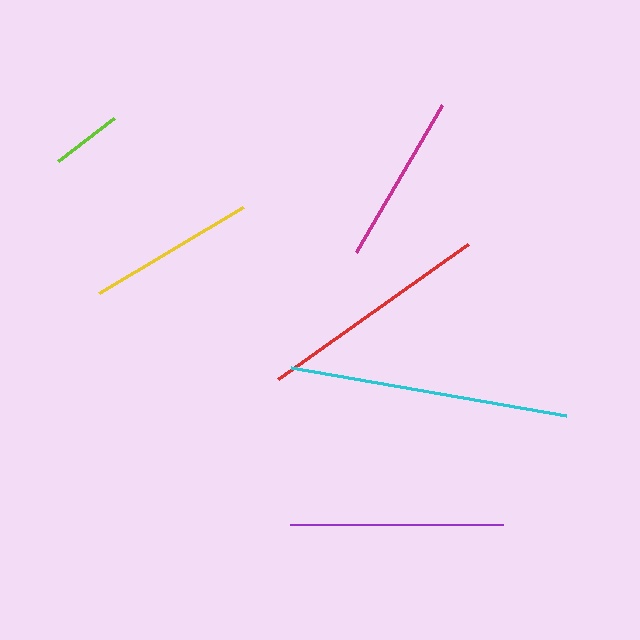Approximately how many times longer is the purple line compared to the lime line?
The purple line is approximately 3.0 times the length of the lime line.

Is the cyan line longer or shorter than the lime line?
The cyan line is longer than the lime line.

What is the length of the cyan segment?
The cyan segment is approximately 279 pixels long.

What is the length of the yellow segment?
The yellow segment is approximately 168 pixels long.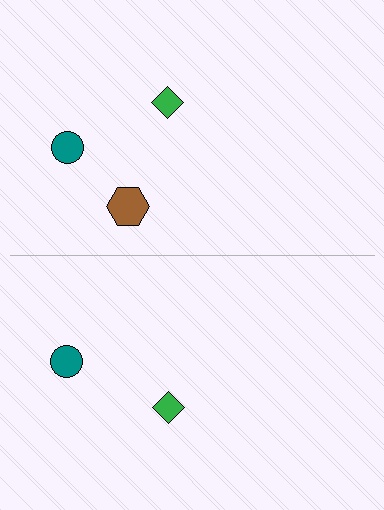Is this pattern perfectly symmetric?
No, the pattern is not perfectly symmetric. A brown hexagon is missing from the bottom side.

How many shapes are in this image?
There are 5 shapes in this image.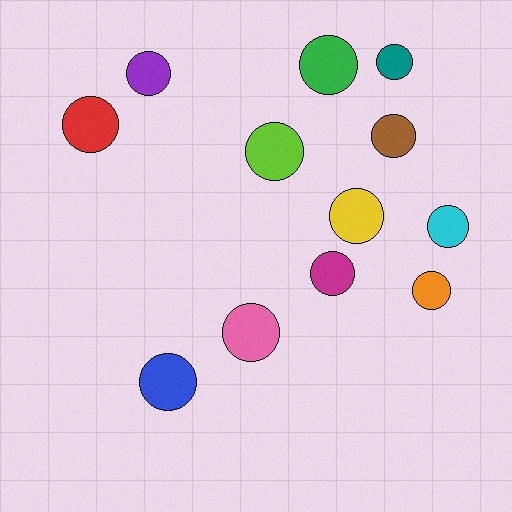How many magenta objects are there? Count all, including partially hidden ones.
There is 1 magenta object.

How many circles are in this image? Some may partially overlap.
There are 12 circles.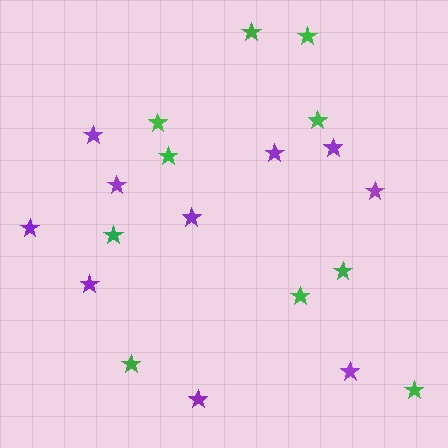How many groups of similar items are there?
There are 2 groups: one group of green stars (10) and one group of purple stars (10).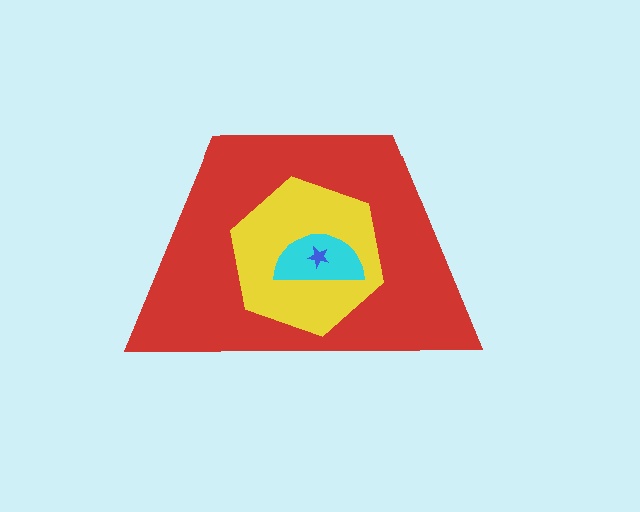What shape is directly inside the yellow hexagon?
The cyan semicircle.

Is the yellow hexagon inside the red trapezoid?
Yes.